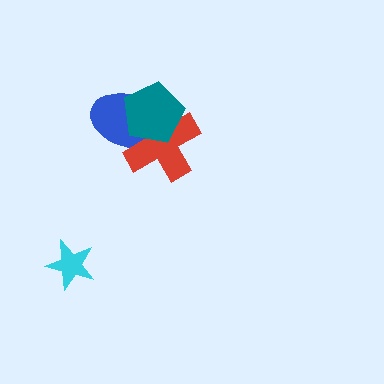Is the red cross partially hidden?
Yes, it is partially covered by another shape.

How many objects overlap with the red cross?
2 objects overlap with the red cross.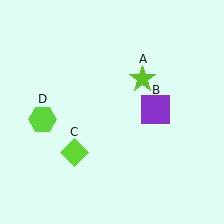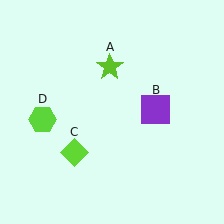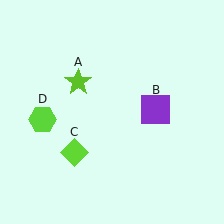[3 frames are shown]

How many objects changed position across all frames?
1 object changed position: lime star (object A).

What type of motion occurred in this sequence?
The lime star (object A) rotated counterclockwise around the center of the scene.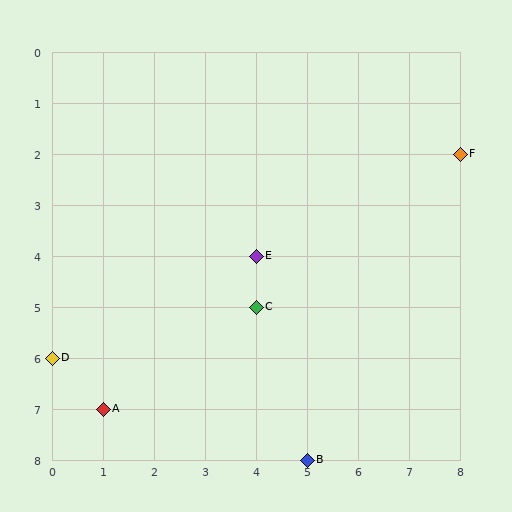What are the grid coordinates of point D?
Point D is at grid coordinates (0, 6).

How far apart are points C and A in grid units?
Points C and A are 3 columns and 2 rows apart (about 3.6 grid units diagonally).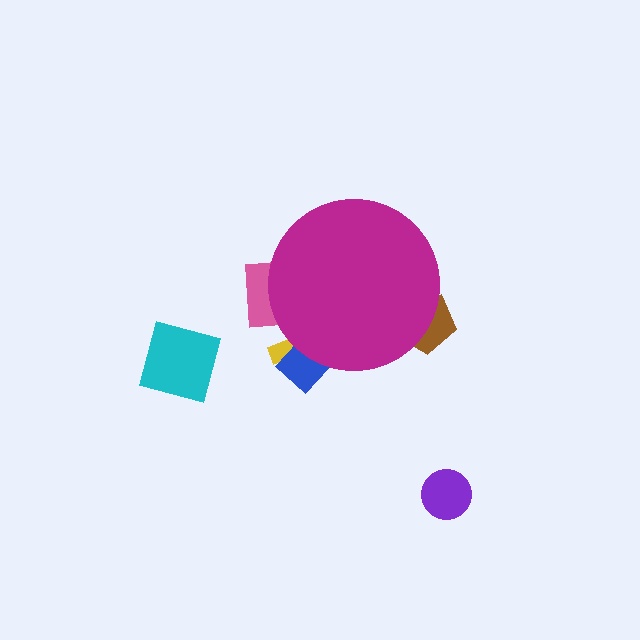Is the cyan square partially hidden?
No, the cyan square is fully visible.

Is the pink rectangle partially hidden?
Yes, the pink rectangle is partially hidden behind the magenta circle.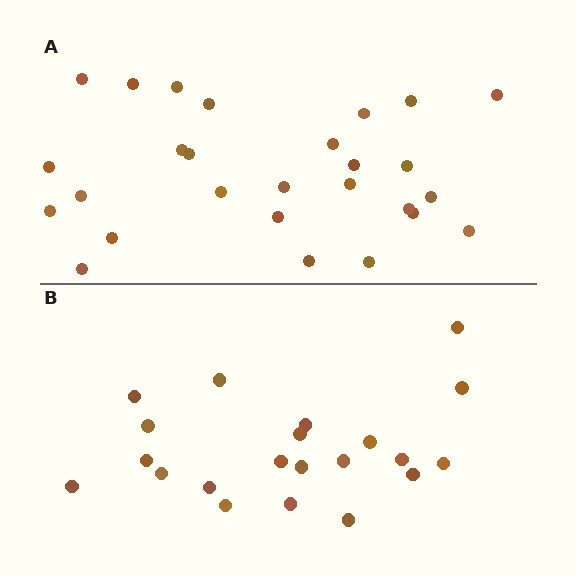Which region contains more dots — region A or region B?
Region A (the top region) has more dots.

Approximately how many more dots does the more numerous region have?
Region A has about 6 more dots than region B.